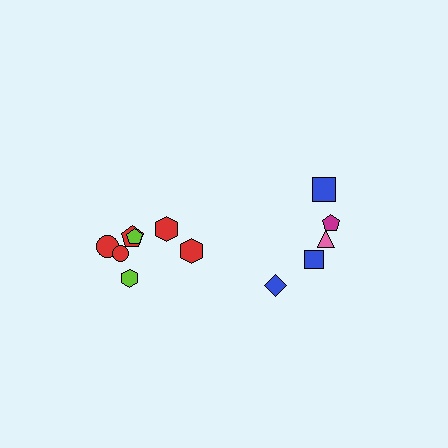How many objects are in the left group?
There are 7 objects.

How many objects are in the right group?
There are 5 objects.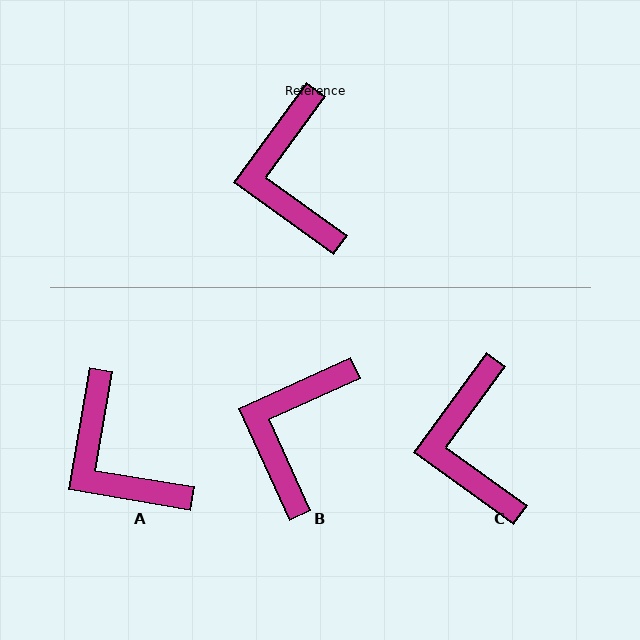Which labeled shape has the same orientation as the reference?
C.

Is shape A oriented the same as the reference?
No, it is off by about 26 degrees.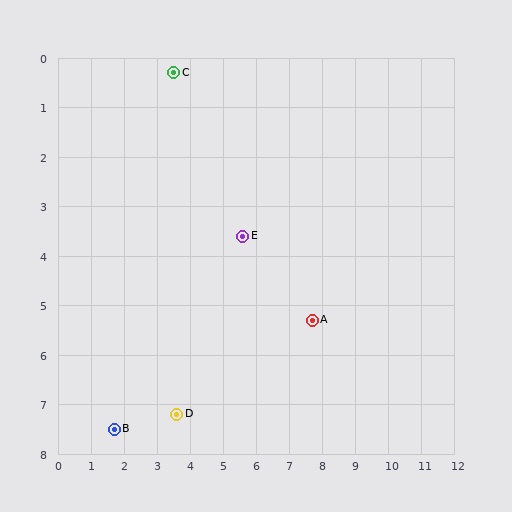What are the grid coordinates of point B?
Point B is at approximately (1.7, 7.5).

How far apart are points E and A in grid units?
Points E and A are about 2.7 grid units apart.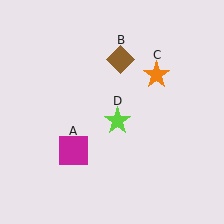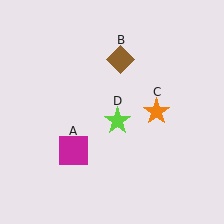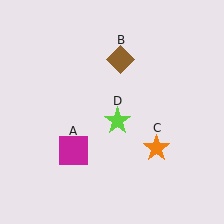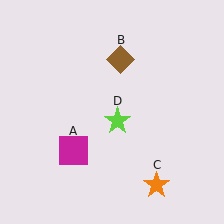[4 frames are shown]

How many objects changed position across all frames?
1 object changed position: orange star (object C).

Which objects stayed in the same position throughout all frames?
Magenta square (object A) and brown diamond (object B) and lime star (object D) remained stationary.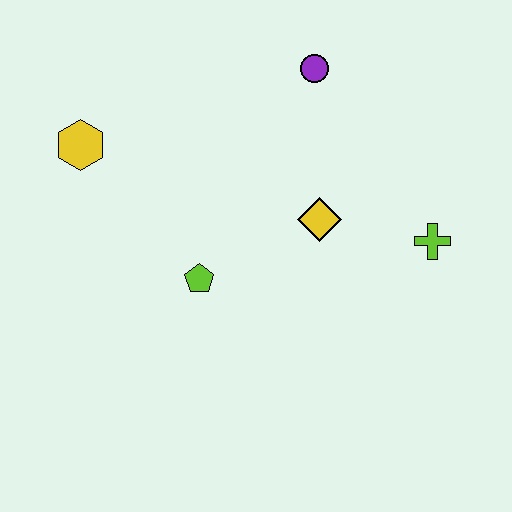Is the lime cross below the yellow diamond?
Yes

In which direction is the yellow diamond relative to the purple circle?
The yellow diamond is below the purple circle.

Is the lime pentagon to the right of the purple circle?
No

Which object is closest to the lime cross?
The yellow diamond is closest to the lime cross.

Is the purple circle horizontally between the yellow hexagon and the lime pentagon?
No